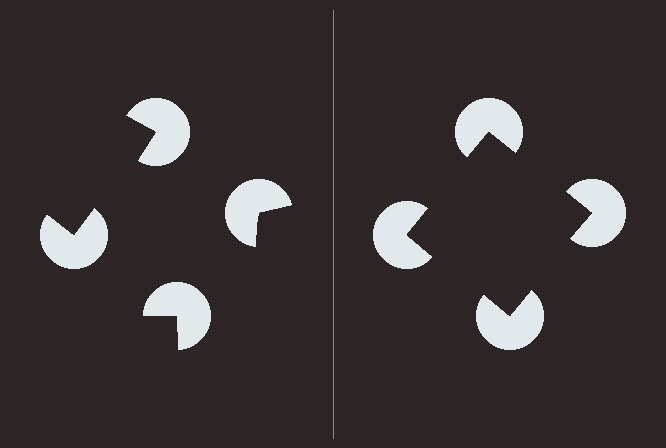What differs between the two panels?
The pac-man discs are positioned identically on both sides; only the wedge orientations differ. On the right they align to a square; on the left they are misaligned.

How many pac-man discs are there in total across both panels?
8 — 4 on each side.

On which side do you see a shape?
An illusory square appears on the right side. On the left side the wedge cuts are rotated, so no coherent shape forms.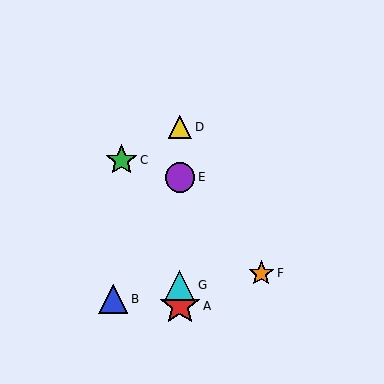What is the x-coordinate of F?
Object F is at x≈261.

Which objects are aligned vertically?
Objects A, D, E, G are aligned vertically.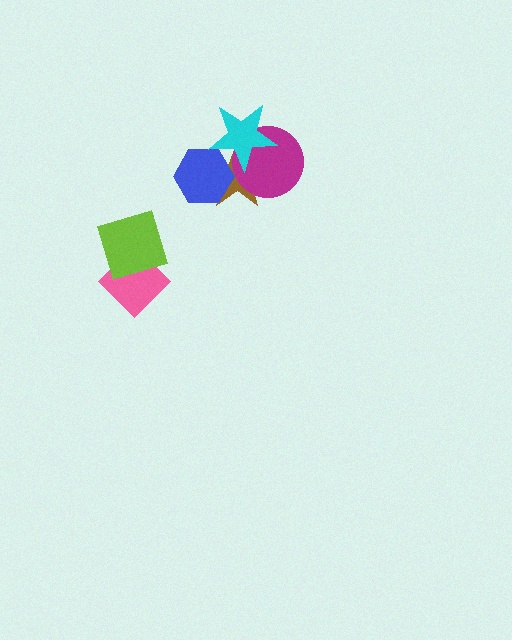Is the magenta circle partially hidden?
Yes, it is partially covered by another shape.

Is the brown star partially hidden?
Yes, it is partially covered by another shape.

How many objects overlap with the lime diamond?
1 object overlaps with the lime diamond.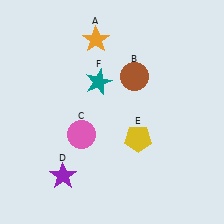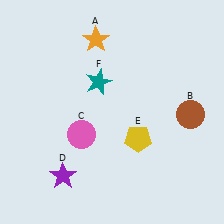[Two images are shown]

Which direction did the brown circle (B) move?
The brown circle (B) moved right.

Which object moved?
The brown circle (B) moved right.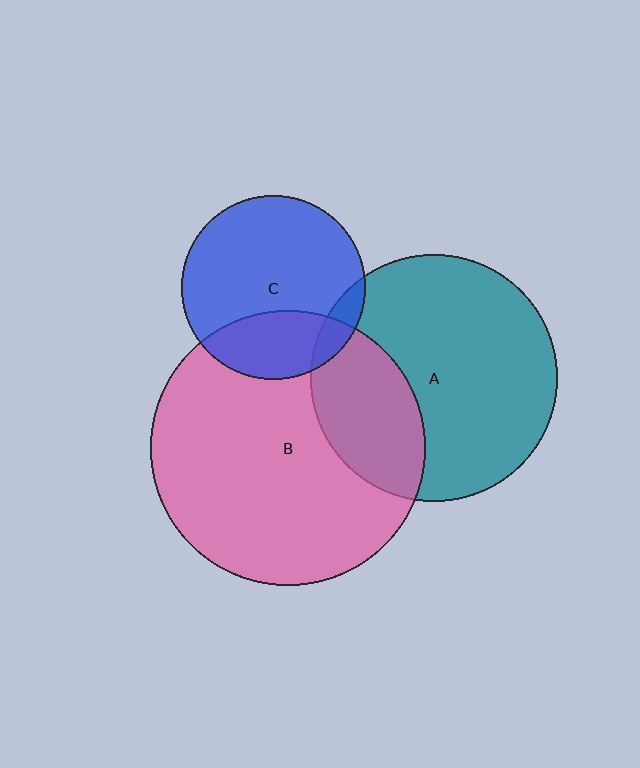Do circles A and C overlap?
Yes.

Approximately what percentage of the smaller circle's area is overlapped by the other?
Approximately 10%.